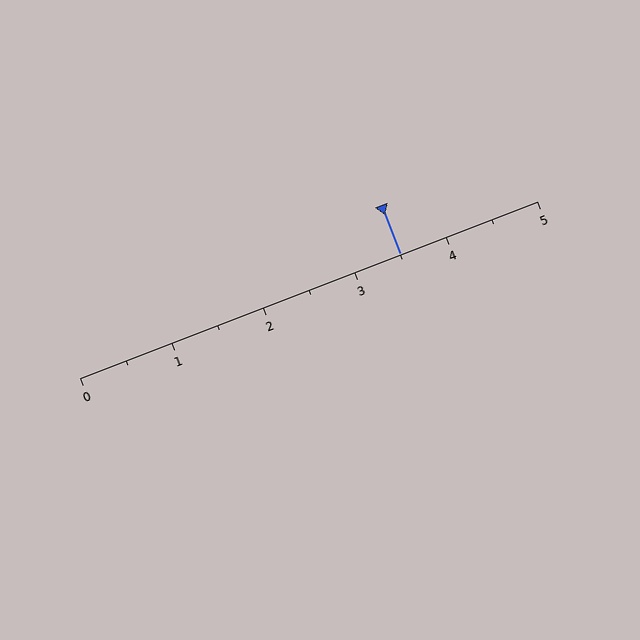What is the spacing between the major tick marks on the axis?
The major ticks are spaced 1 apart.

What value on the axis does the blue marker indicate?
The marker indicates approximately 3.5.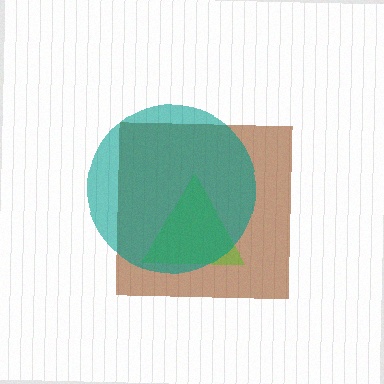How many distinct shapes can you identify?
There are 3 distinct shapes: a brown square, a lime triangle, a teal circle.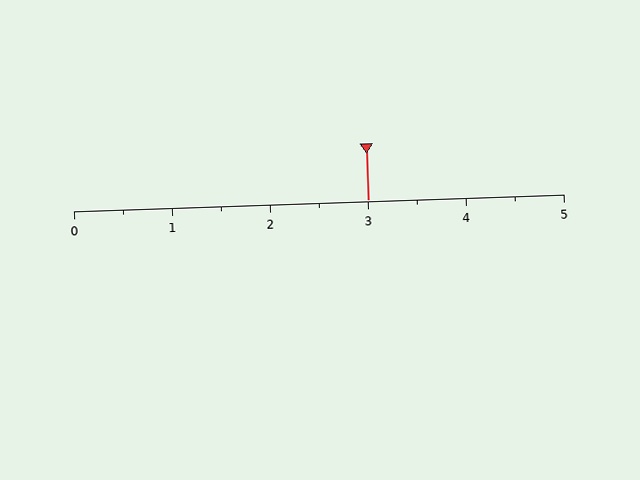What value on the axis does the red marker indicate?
The marker indicates approximately 3.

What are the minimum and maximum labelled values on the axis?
The axis runs from 0 to 5.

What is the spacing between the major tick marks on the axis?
The major ticks are spaced 1 apart.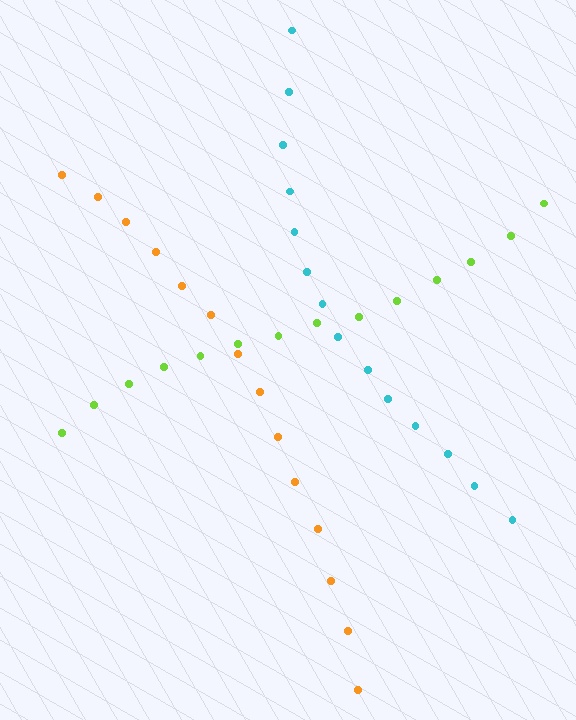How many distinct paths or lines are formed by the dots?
There are 3 distinct paths.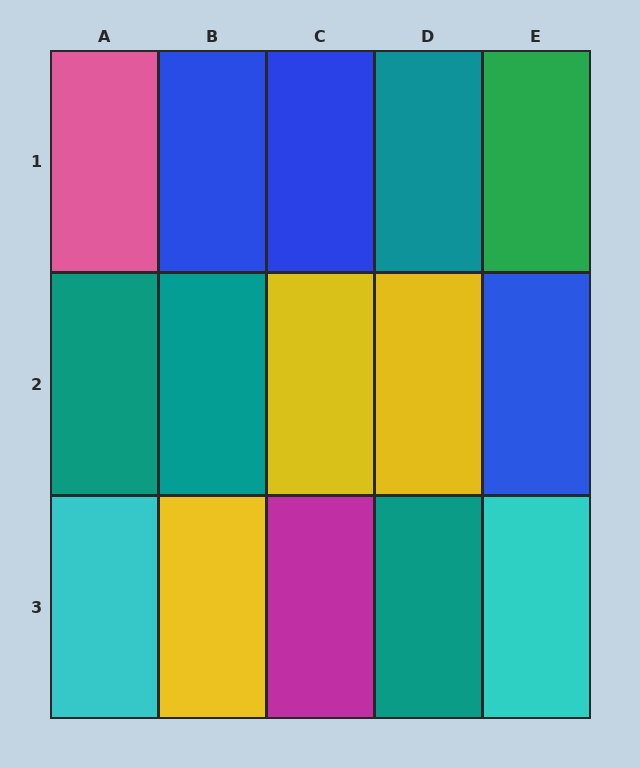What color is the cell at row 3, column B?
Yellow.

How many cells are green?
1 cell is green.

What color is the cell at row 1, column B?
Blue.